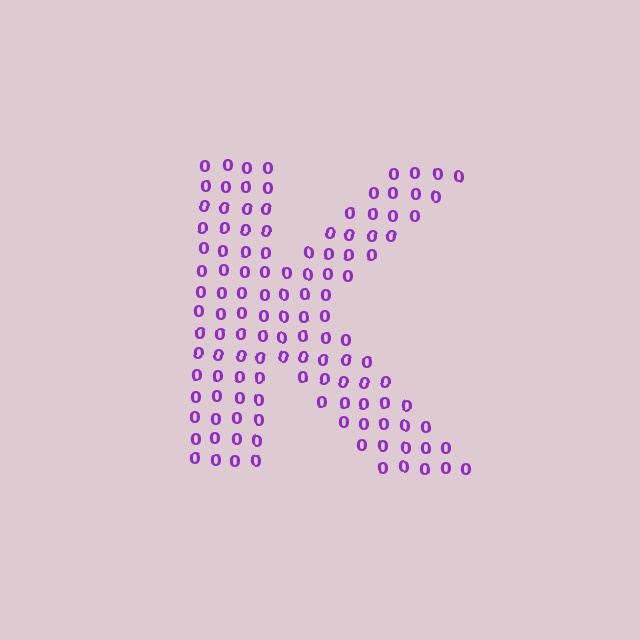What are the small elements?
The small elements are digit 0's.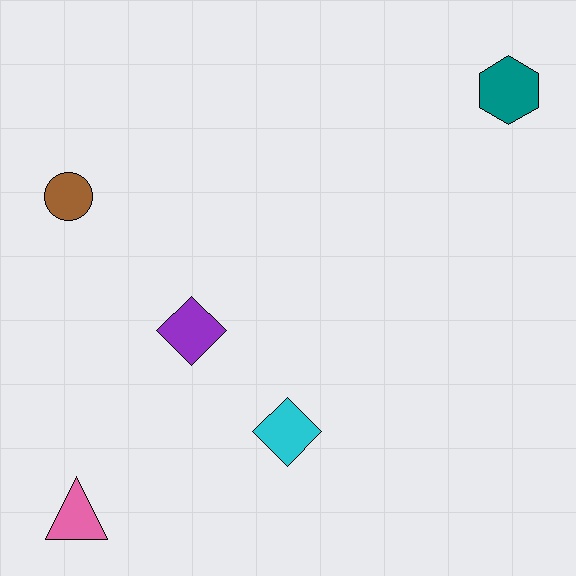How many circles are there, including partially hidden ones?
There is 1 circle.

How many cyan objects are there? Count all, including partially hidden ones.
There is 1 cyan object.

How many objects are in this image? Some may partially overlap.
There are 5 objects.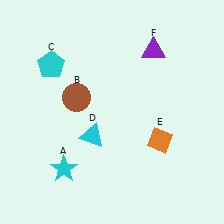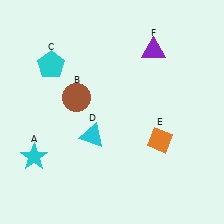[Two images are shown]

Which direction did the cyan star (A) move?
The cyan star (A) moved left.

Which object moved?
The cyan star (A) moved left.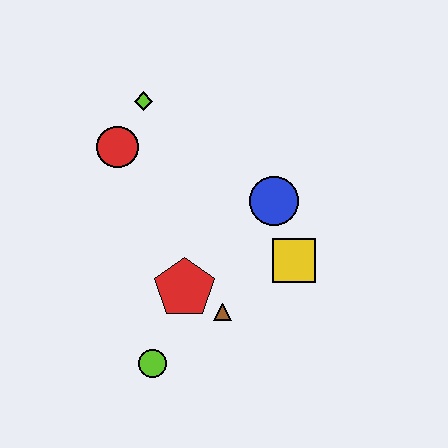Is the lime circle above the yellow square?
No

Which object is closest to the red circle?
The lime diamond is closest to the red circle.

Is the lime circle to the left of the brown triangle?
Yes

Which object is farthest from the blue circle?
The lime circle is farthest from the blue circle.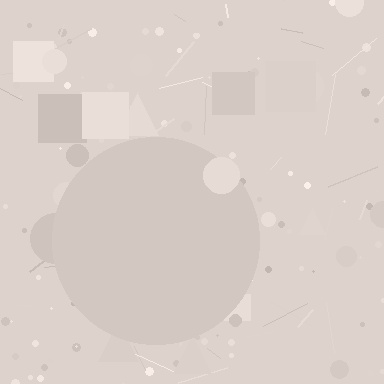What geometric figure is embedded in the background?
A circle is embedded in the background.